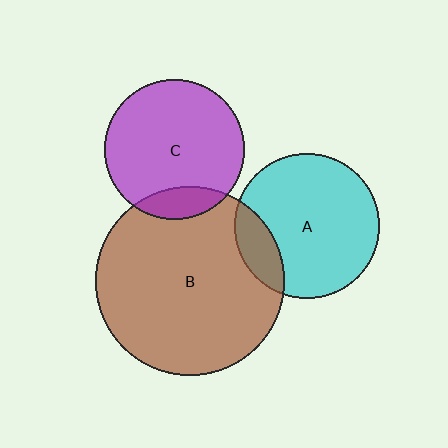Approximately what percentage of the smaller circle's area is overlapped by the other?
Approximately 15%.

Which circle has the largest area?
Circle B (brown).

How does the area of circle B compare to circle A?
Approximately 1.7 times.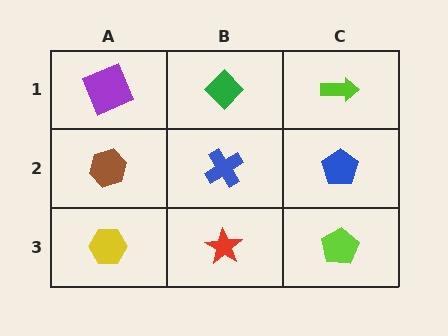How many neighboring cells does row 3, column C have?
2.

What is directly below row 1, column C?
A blue pentagon.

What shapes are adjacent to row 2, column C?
A lime arrow (row 1, column C), a lime pentagon (row 3, column C), a blue cross (row 2, column B).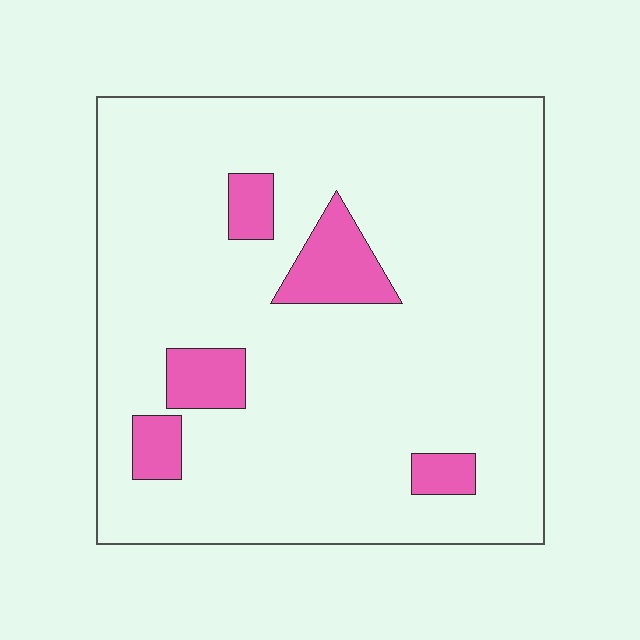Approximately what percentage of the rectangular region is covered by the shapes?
Approximately 10%.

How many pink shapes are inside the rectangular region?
5.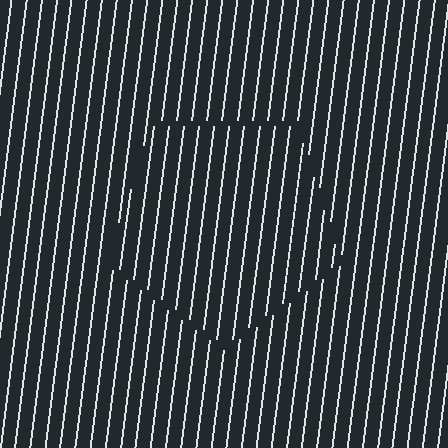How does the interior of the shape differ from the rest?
The interior of the shape contains the same grating, shifted by half a period — the contour is defined by the phase discontinuity where line-ends from the inner and outer gratings abut.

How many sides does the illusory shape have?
5 sides — the line-ends trace a pentagon.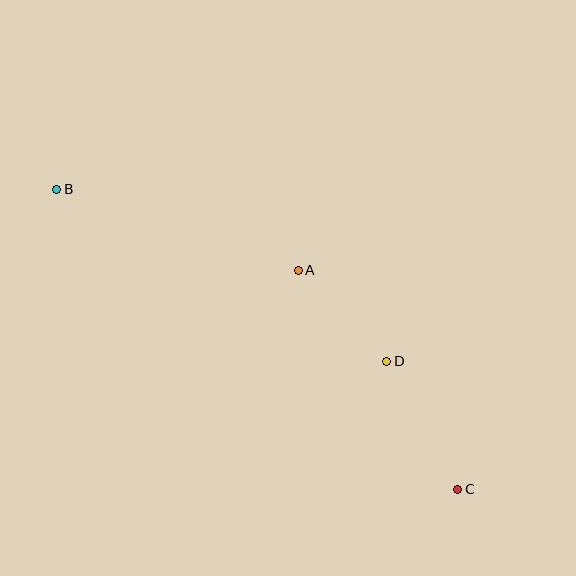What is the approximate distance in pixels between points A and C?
The distance between A and C is approximately 271 pixels.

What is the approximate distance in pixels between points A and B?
The distance between A and B is approximately 255 pixels.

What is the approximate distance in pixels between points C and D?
The distance between C and D is approximately 146 pixels.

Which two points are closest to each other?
Points A and D are closest to each other.